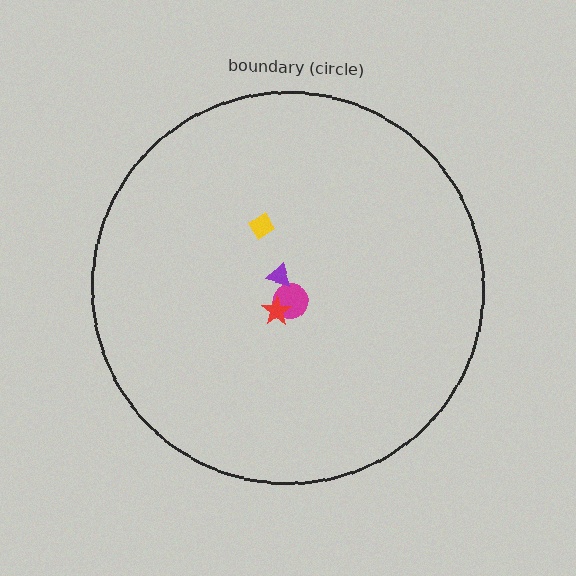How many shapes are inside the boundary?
4 inside, 0 outside.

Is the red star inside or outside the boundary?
Inside.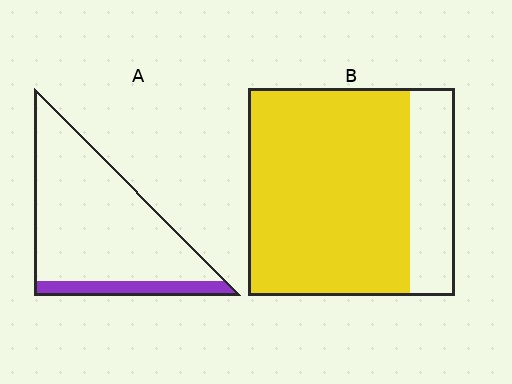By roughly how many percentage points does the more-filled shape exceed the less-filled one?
By roughly 65 percentage points (B over A).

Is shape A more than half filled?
No.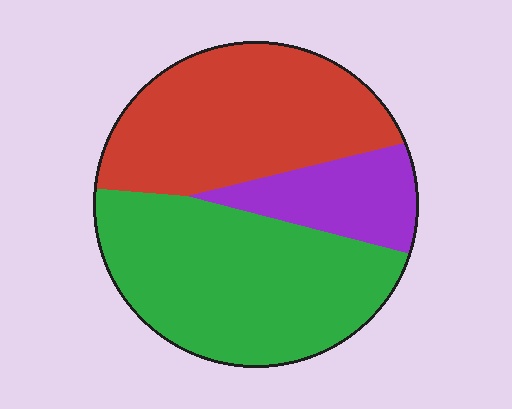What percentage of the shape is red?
Red covers about 40% of the shape.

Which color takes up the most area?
Green, at roughly 45%.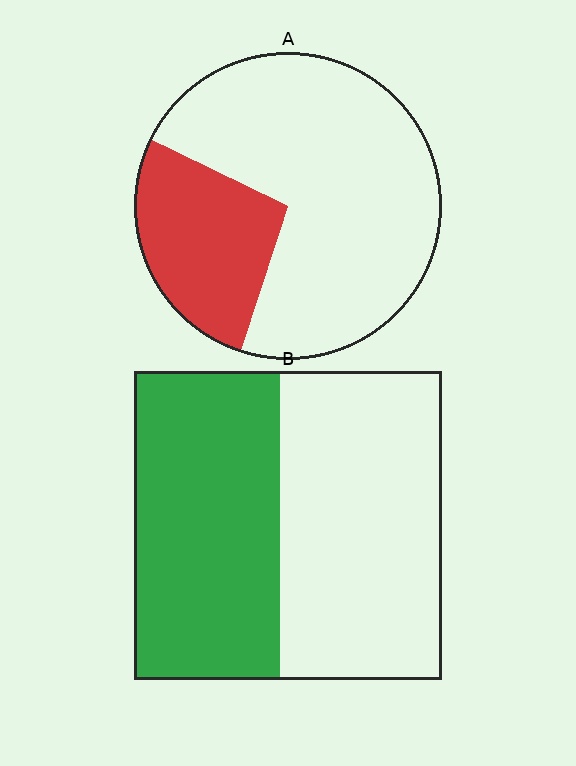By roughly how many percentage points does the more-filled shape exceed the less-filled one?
By roughly 20 percentage points (B over A).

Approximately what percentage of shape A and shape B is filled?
A is approximately 25% and B is approximately 45%.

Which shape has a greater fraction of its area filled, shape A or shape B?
Shape B.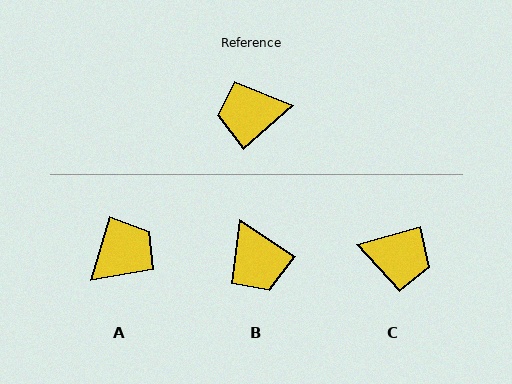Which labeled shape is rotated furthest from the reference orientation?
C, about 155 degrees away.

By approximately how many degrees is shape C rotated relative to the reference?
Approximately 155 degrees counter-clockwise.